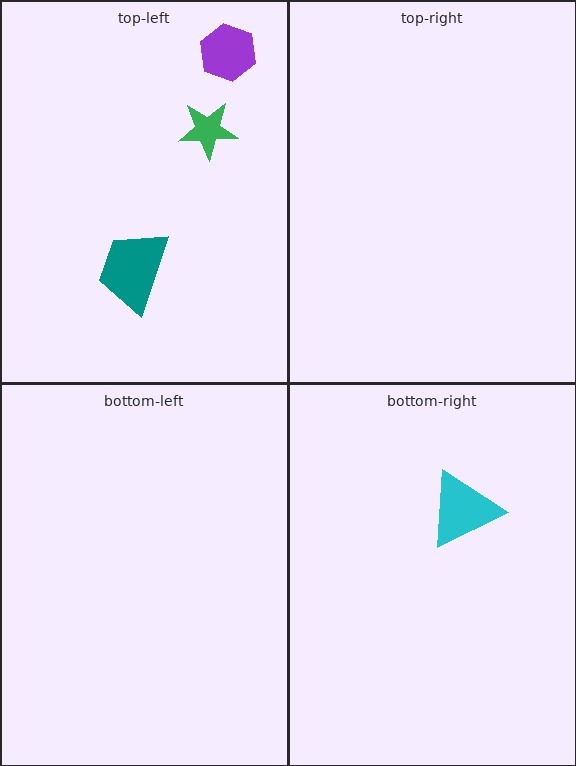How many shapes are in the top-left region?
3.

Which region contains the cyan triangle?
The bottom-right region.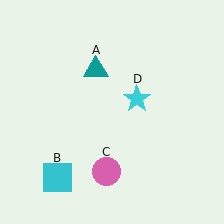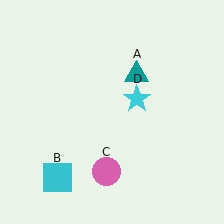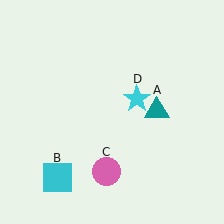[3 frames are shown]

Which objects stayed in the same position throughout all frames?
Cyan square (object B) and pink circle (object C) and cyan star (object D) remained stationary.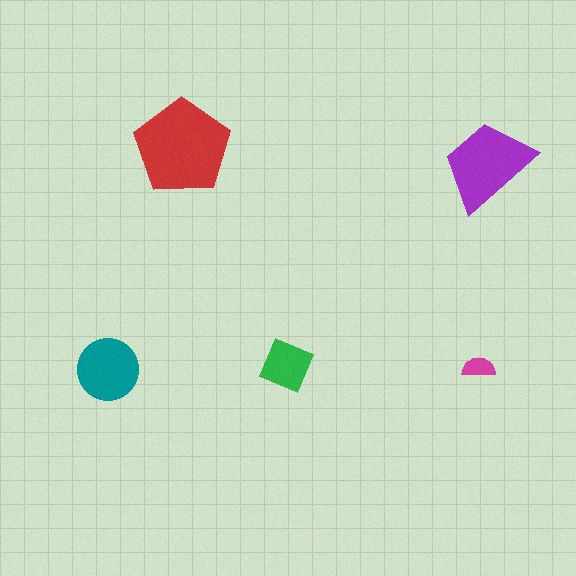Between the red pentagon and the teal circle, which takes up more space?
The red pentagon.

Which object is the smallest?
The magenta semicircle.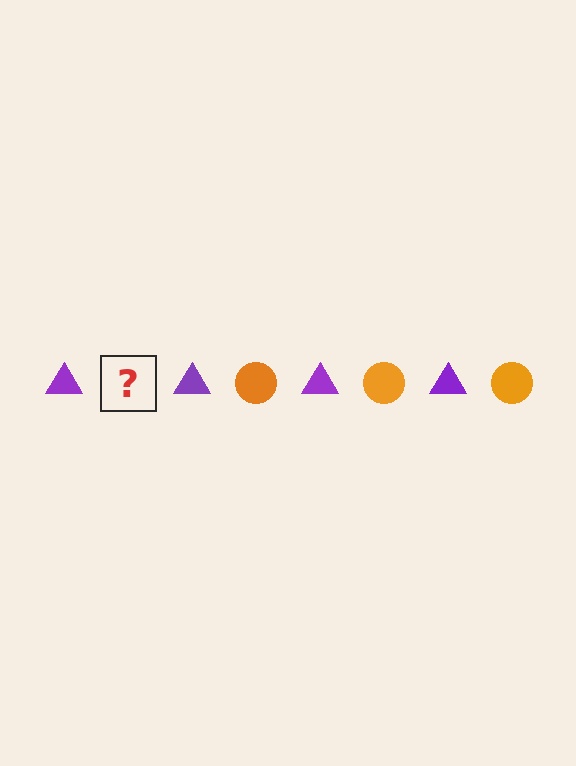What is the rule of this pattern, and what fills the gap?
The rule is that the pattern alternates between purple triangle and orange circle. The gap should be filled with an orange circle.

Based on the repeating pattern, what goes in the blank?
The blank should be an orange circle.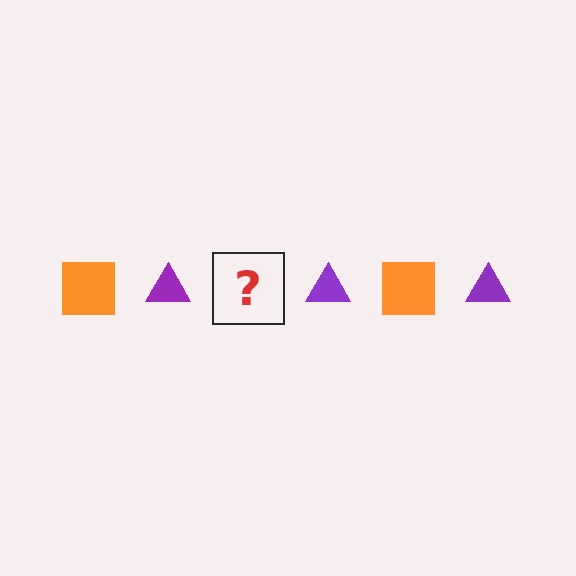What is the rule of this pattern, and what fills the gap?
The rule is that the pattern alternates between orange square and purple triangle. The gap should be filled with an orange square.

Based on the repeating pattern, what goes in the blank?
The blank should be an orange square.